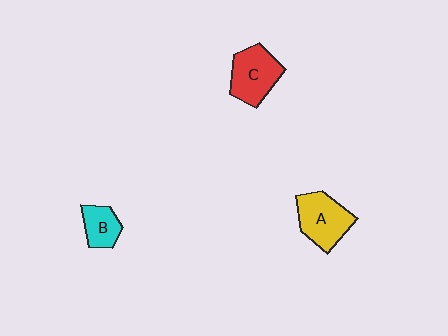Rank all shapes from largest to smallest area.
From largest to smallest: A (yellow), C (red), B (cyan).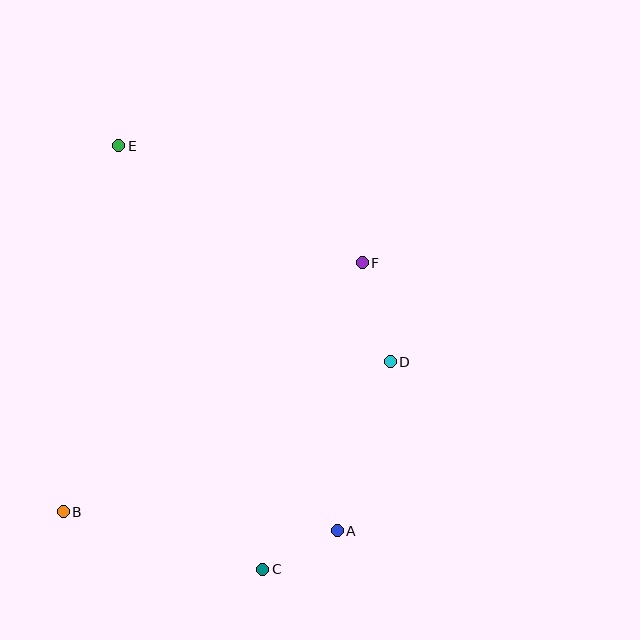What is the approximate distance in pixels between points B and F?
The distance between B and F is approximately 389 pixels.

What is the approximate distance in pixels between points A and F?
The distance between A and F is approximately 269 pixels.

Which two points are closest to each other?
Points A and C are closest to each other.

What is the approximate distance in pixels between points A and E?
The distance between A and E is approximately 442 pixels.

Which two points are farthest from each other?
Points C and E are farthest from each other.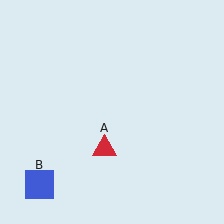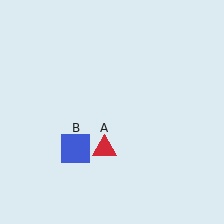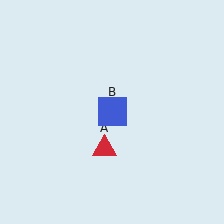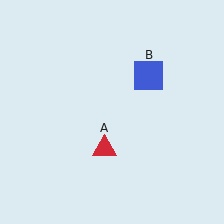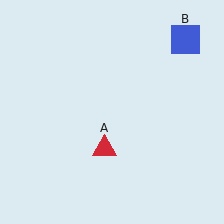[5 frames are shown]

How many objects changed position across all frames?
1 object changed position: blue square (object B).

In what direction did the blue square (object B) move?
The blue square (object B) moved up and to the right.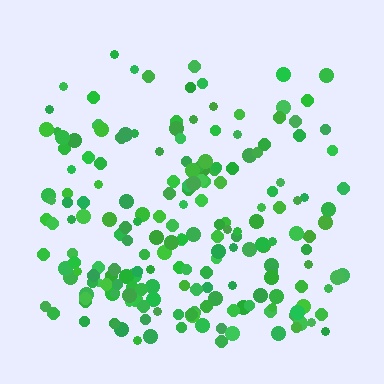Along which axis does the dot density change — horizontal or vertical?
Vertical.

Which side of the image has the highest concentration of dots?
The bottom.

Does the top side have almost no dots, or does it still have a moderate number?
Still a moderate number, just noticeably fewer than the bottom.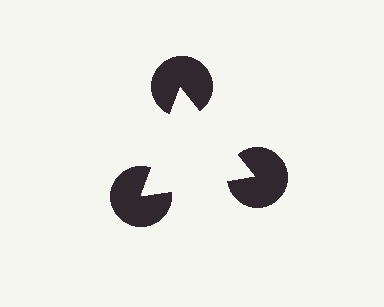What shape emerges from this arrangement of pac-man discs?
An illusory triangle — its edges are inferred from the aligned wedge cuts in the pac-man discs, not physically drawn.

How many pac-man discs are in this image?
There are 3 — one at each vertex of the illusory triangle.